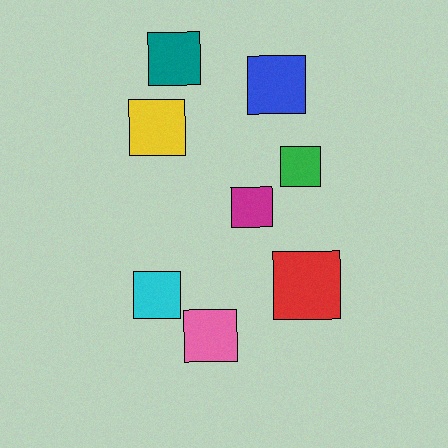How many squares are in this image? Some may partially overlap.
There are 8 squares.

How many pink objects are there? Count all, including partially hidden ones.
There is 1 pink object.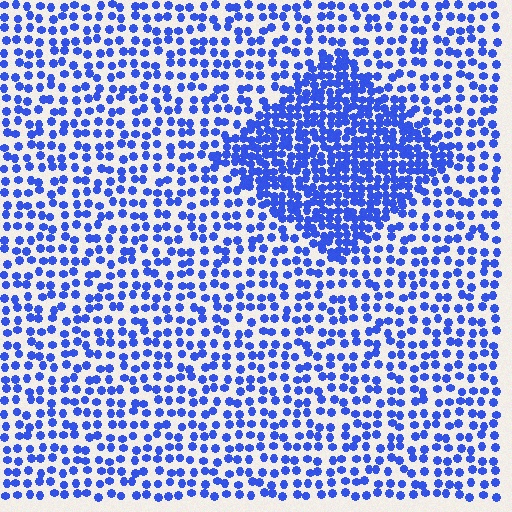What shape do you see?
I see a diamond.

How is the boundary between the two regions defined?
The boundary is defined by a change in element density (approximately 2.1x ratio). All elements are the same color, size, and shape.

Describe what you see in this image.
The image contains small blue elements arranged at two different densities. A diamond-shaped region is visible where the elements are more densely packed than the surrounding area.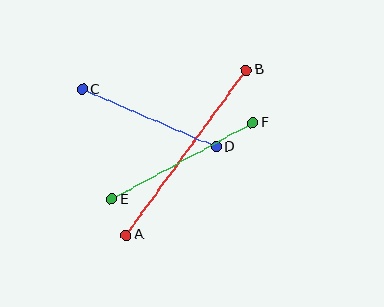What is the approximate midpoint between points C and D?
The midpoint is at approximately (149, 118) pixels.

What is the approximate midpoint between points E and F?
The midpoint is at approximately (182, 161) pixels.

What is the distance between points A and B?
The distance is approximately 204 pixels.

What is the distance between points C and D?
The distance is approximately 146 pixels.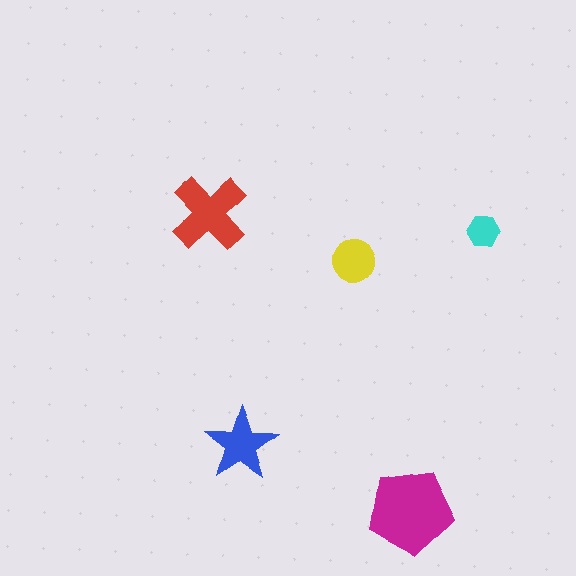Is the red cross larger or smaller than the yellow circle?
Larger.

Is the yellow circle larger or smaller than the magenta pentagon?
Smaller.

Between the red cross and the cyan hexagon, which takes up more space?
The red cross.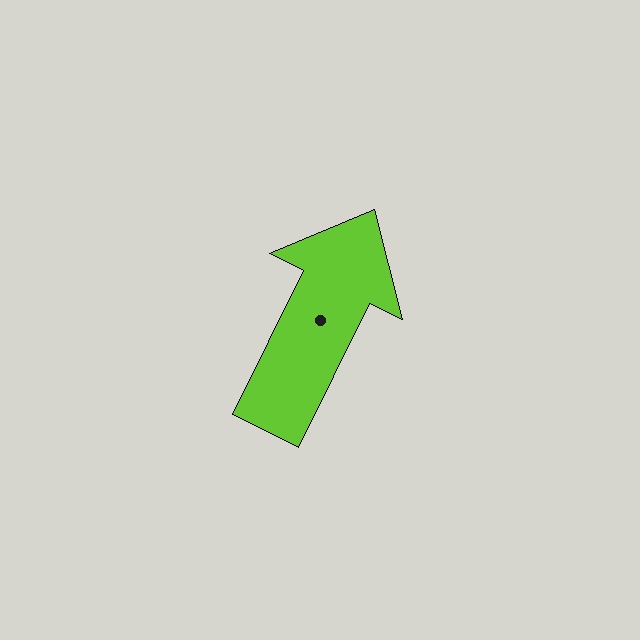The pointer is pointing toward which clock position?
Roughly 1 o'clock.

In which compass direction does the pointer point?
Northeast.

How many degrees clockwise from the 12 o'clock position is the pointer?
Approximately 26 degrees.